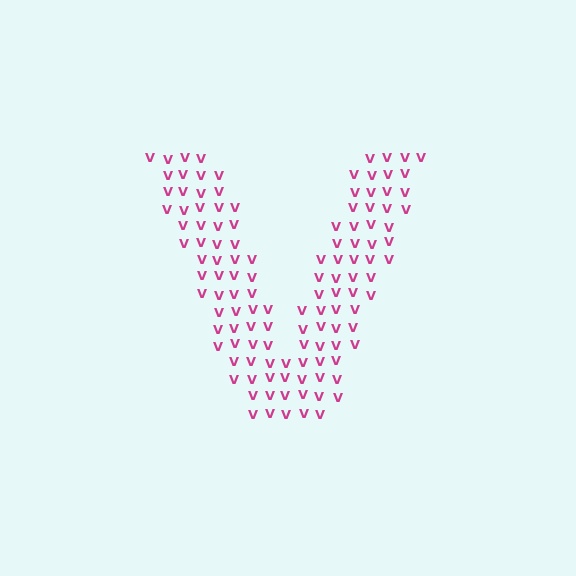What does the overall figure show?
The overall figure shows the letter V.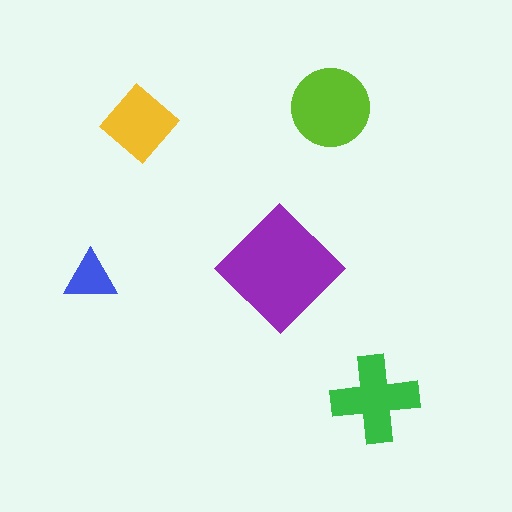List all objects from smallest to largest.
The blue triangle, the yellow diamond, the green cross, the lime circle, the purple diamond.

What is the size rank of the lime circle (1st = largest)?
2nd.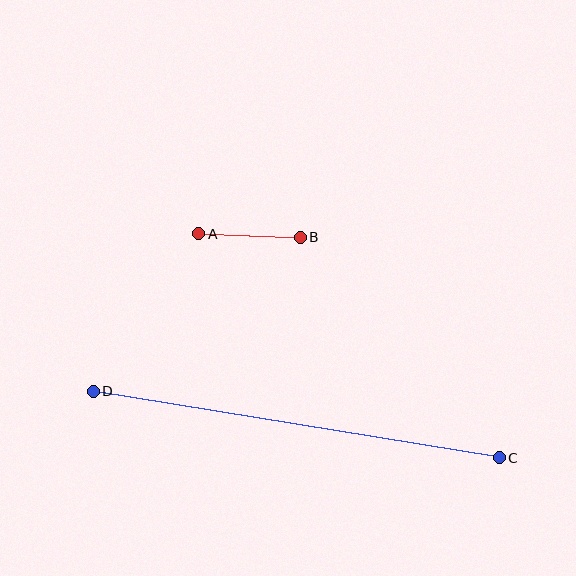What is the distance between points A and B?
The distance is approximately 101 pixels.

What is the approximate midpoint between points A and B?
The midpoint is at approximately (249, 235) pixels.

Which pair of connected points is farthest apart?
Points C and D are farthest apart.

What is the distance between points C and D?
The distance is approximately 411 pixels.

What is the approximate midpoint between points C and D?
The midpoint is at approximately (296, 425) pixels.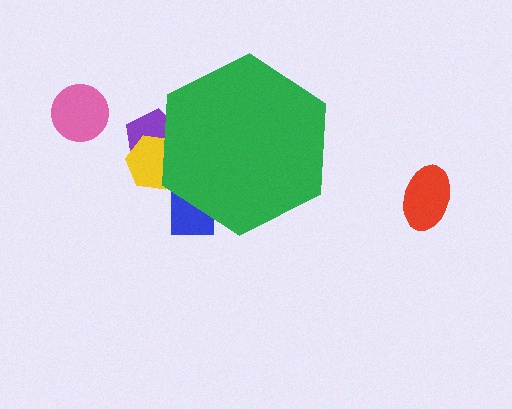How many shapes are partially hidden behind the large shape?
3 shapes are partially hidden.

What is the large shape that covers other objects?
A green hexagon.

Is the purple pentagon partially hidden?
Yes, the purple pentagon is partially hidden behind the green hexagon.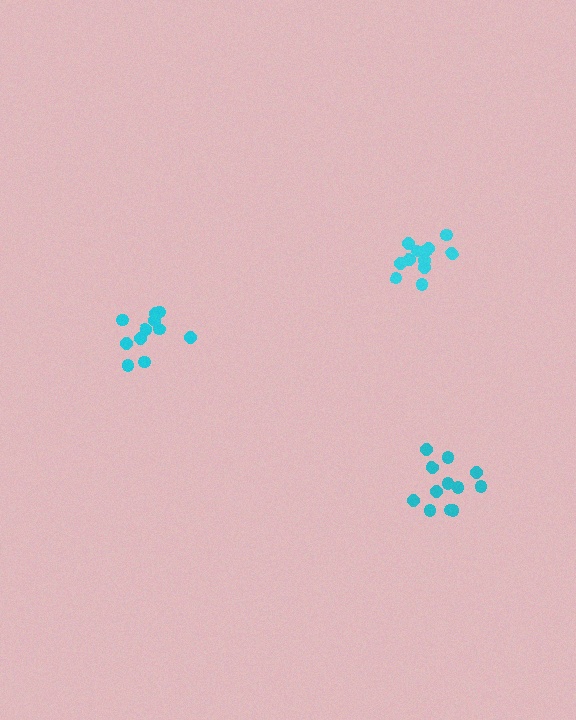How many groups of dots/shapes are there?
There are 3 groups.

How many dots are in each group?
Group 1: 11 dots, Group 2: 12 dots, Group 3: 12 dots (35 total).